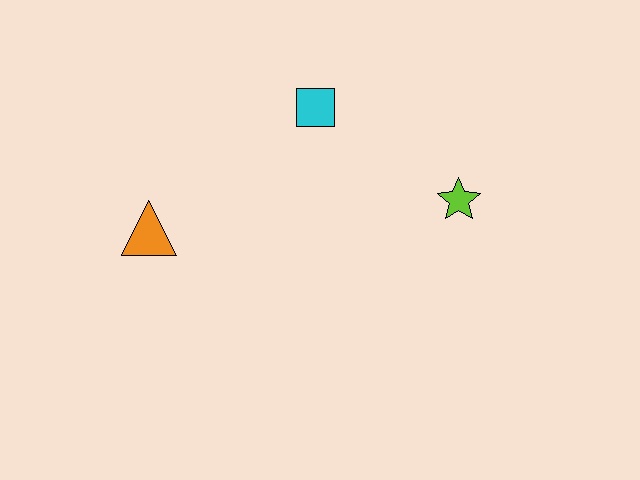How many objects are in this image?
There are 3 objects.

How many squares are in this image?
There is 1 square.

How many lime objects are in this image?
There is 1 lime object.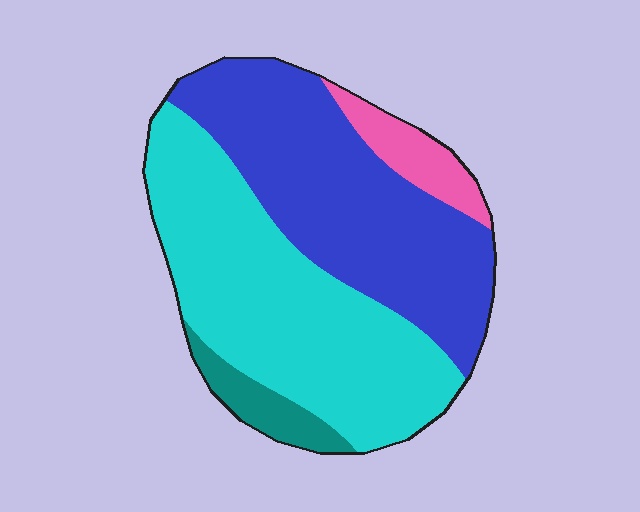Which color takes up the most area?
Cyan, at roughly 45%.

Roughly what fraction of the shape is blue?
Blue takes up about two fifths (2/5) of the shape.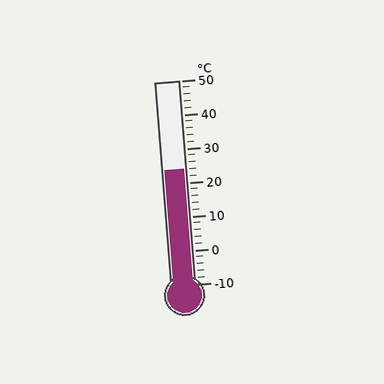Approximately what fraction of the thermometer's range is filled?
The thermometer is filled to approximately 55% of its range.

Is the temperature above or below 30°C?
The temperature is below 30°C.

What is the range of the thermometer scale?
The thermometer scale ranges from -10°C to 50°C.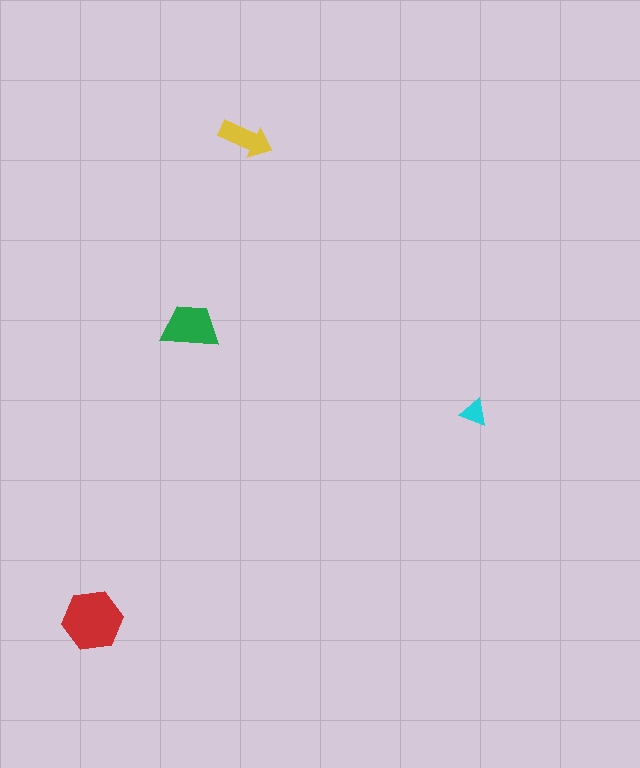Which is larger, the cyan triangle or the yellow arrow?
The yellow arrow.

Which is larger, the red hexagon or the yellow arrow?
The red hexagon.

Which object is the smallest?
The cyan triangle.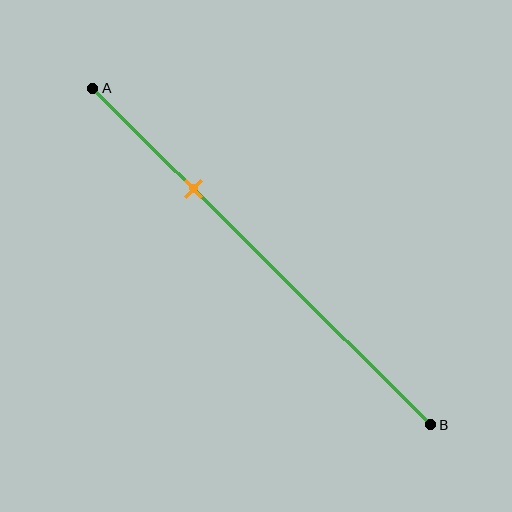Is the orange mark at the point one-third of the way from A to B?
No, the mark is at about 30% from A, not at the 33% one-third point.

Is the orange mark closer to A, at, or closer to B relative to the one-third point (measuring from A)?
The orange mark is closer to point A than the one-third point of segment AB.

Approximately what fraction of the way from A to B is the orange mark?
The orange mark is approximately 30% of the way from A to B.